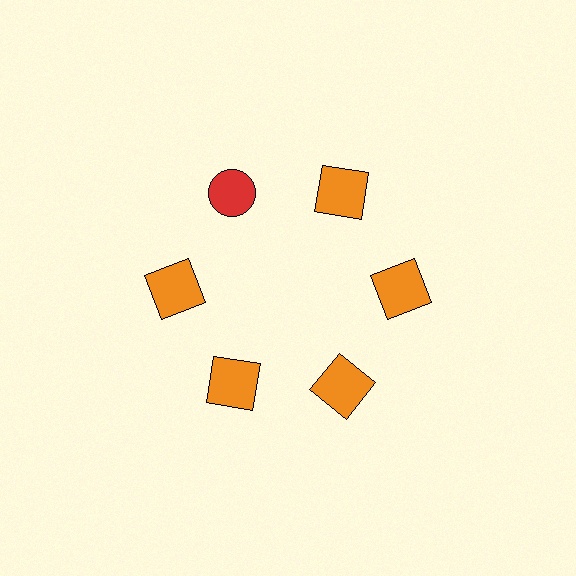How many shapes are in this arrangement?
There are 6 shapes arranged in a ring pattern.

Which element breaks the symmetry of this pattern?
The red circle at roughly the 11 o'clock position breaks the symmetry. All other shapes are orange squares.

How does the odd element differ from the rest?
It differs in both color (red instead of orange) and shape (circle instead of square).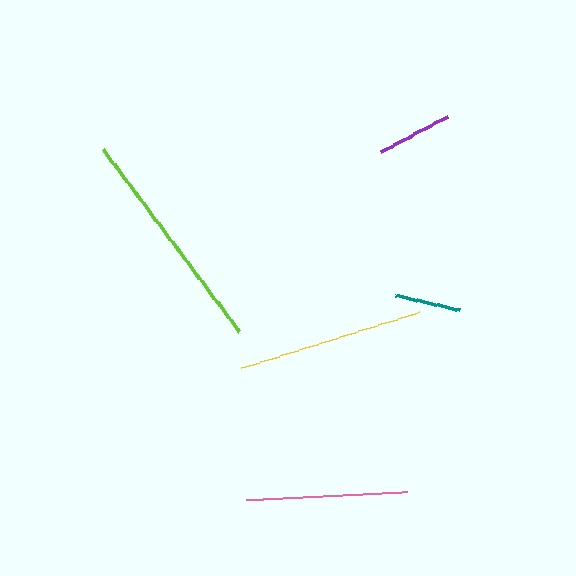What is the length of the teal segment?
The teal segment is approximately 66 pixels long.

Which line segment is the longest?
The lime line is the longest at approximately 227 pixels.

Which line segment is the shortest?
The teal line is the shortest at approximately 66 pixels.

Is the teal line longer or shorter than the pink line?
The pink line is longer than the teal line.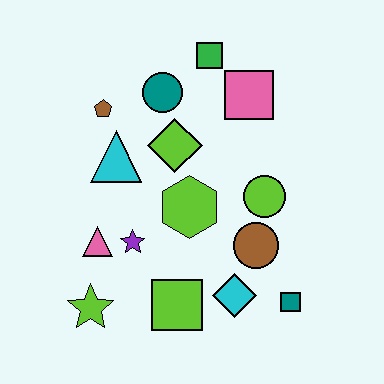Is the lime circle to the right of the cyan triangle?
Yes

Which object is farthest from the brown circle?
The brown pentagon is farthest from the brown circle.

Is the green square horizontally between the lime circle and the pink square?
No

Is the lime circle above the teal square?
Yes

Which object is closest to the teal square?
The cyan diamond is closest to the teal square.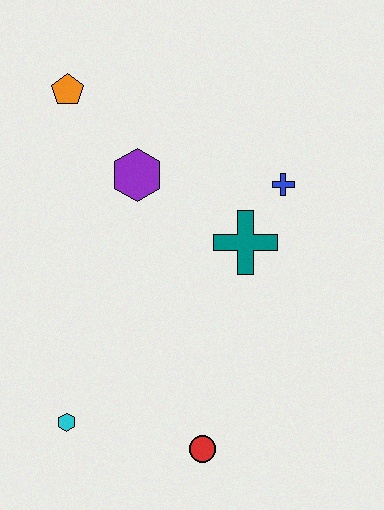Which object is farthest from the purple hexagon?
The red circle is farthest from the purple hexagon.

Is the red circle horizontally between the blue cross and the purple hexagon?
Yes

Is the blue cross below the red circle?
No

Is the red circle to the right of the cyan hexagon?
Yes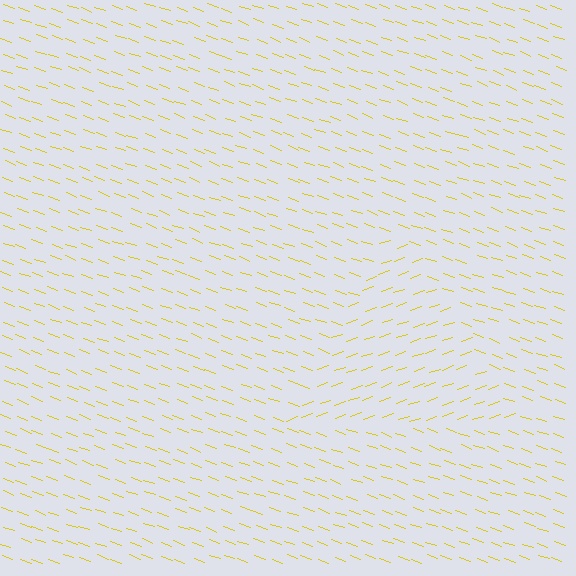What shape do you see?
I see a triangle.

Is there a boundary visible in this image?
Yes, there is a texture boundary formed by a change in line orientation.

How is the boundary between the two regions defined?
The boundary is defined purely by a change in line orientation (approximately 39 degrees difference). All lines are the same color and thickness.